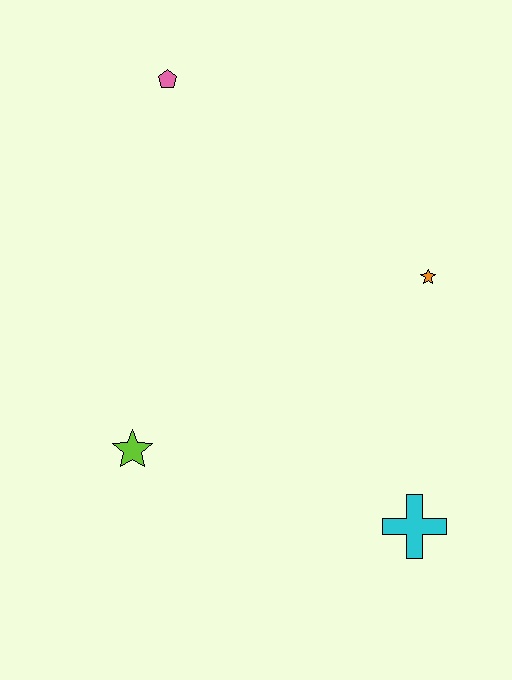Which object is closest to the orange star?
The cyan cross is closest to the orange star.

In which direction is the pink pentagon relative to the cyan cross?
The pink pentagon is above the cyan cross.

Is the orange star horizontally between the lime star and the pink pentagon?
No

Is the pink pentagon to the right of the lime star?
Yes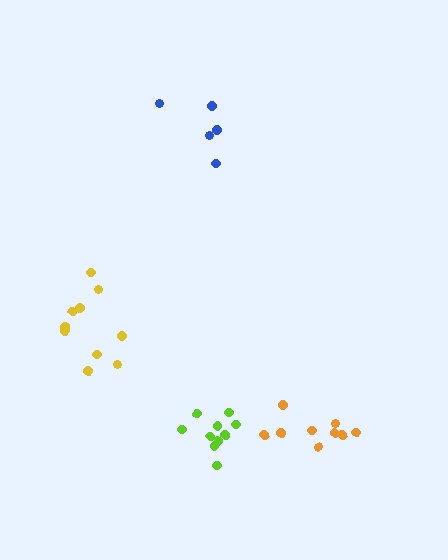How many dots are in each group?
Group 1: 10 dots, Group 2: 10 dots, Group 3: 10 dots, Group 4: 5 dots (35 total).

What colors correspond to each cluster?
The clusters are colored: orange, yellow, lime, blue.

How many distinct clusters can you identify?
There are 4 distinct clusters.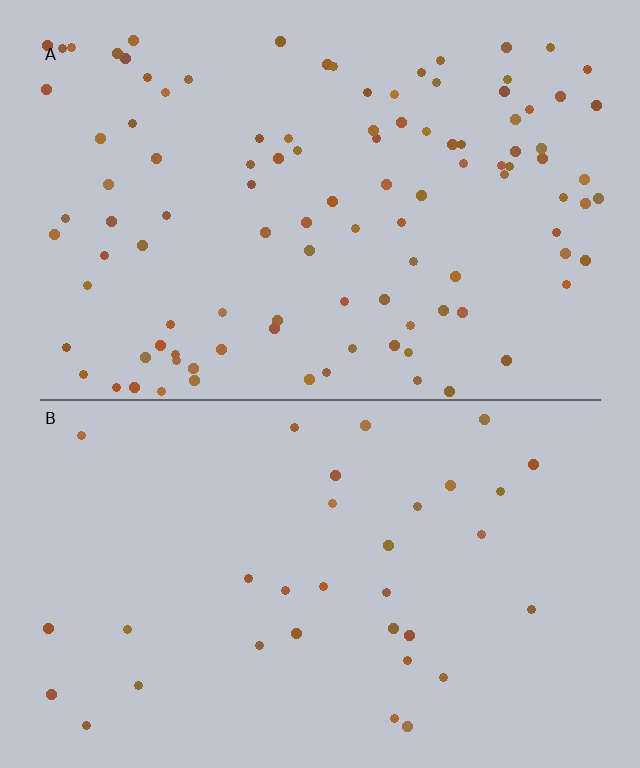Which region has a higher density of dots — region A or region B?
A (the top).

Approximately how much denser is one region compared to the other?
Approximately 3.2× — region A over region B.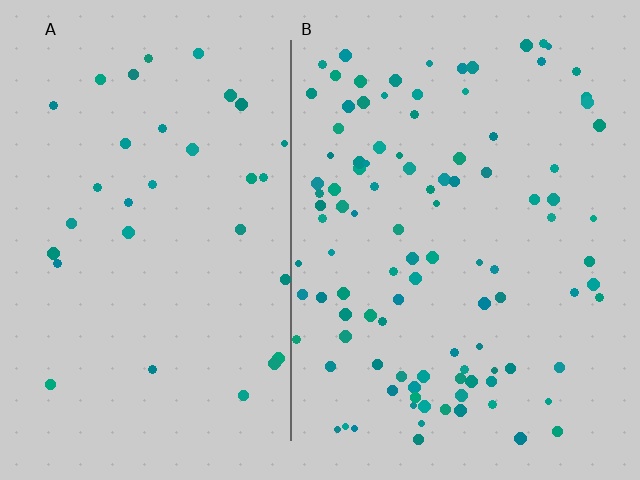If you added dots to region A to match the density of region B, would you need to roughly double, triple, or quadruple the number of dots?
Approximately triple.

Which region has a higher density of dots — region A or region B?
B (the right).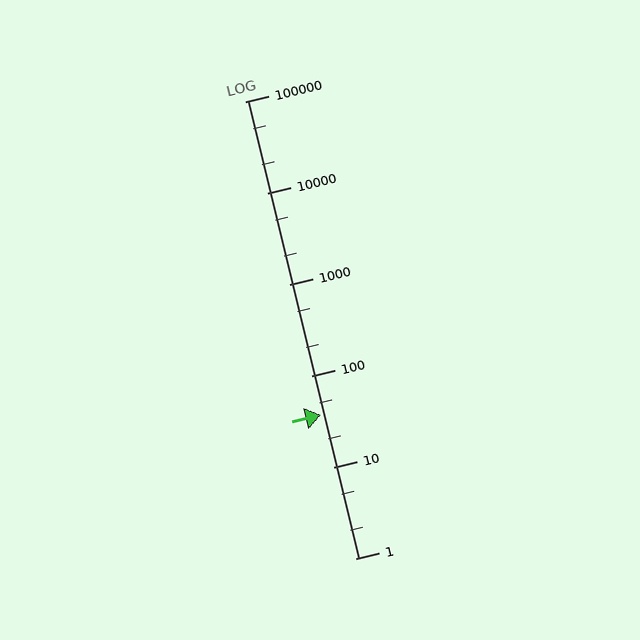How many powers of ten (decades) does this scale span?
The scale spans 5 decades, from 1 to 100000.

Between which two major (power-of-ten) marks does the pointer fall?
The pointer is between 10 and 100.